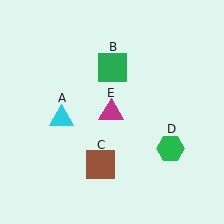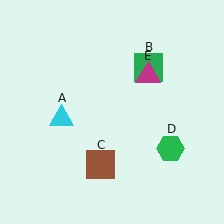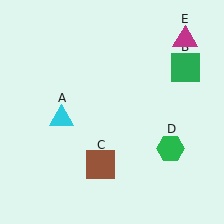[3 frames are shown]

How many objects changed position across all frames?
2 objects changed position: green square (object B), magenta triangle (object E).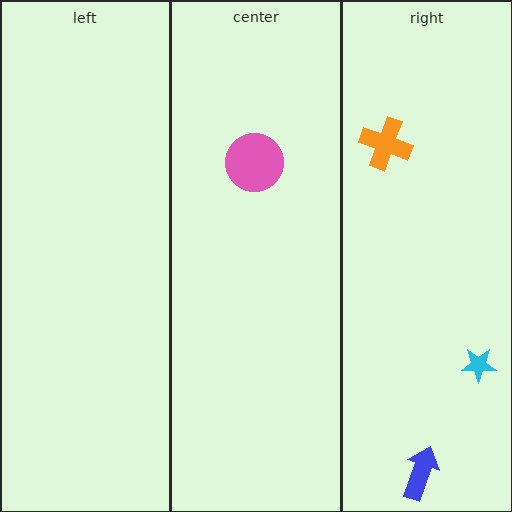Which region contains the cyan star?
The right region.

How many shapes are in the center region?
1.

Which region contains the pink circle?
The center region.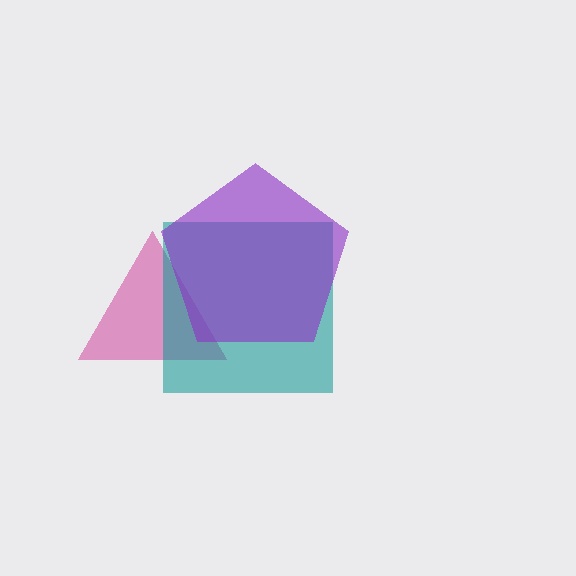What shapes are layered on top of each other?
The layered shapes are: a magenta triangle, a teal square, a purple pentagon.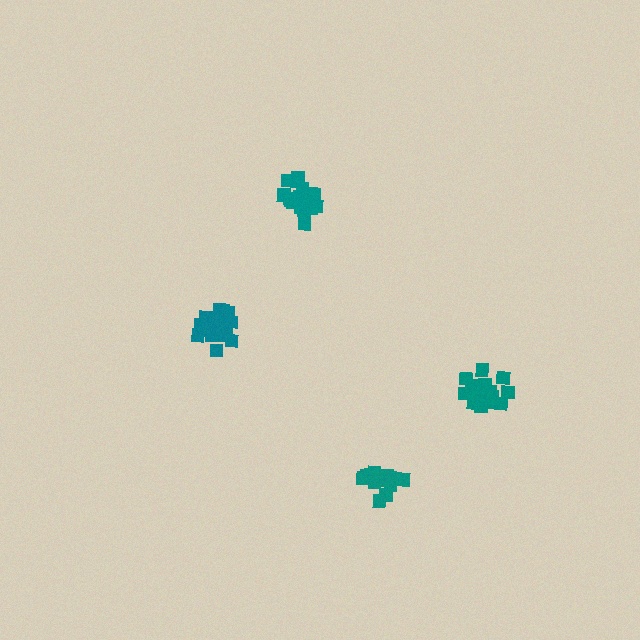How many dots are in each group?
Group 1: 14 dots, Group 2: 19 dots, Group 3: 20 dots, Group 4: 18 dots (71 total).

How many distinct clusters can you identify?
There are 4 distinct clusters.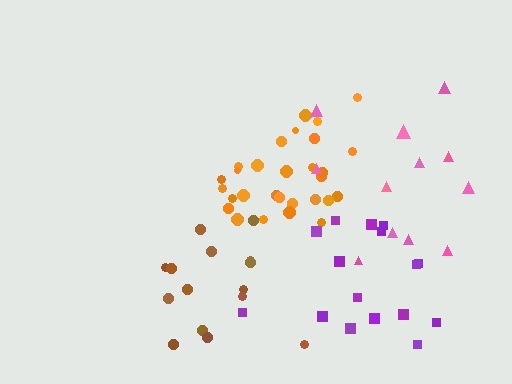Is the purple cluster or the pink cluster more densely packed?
Purple.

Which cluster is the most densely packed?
Orange.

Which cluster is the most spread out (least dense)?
Pink.